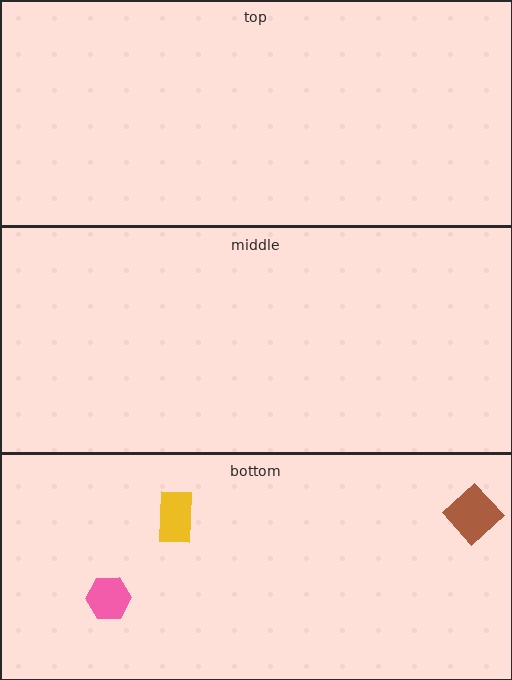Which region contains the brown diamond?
The bottom region.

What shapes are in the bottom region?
The yellow rectangle, the brown diamond, the pink hexagon.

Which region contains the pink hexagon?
The bottom region.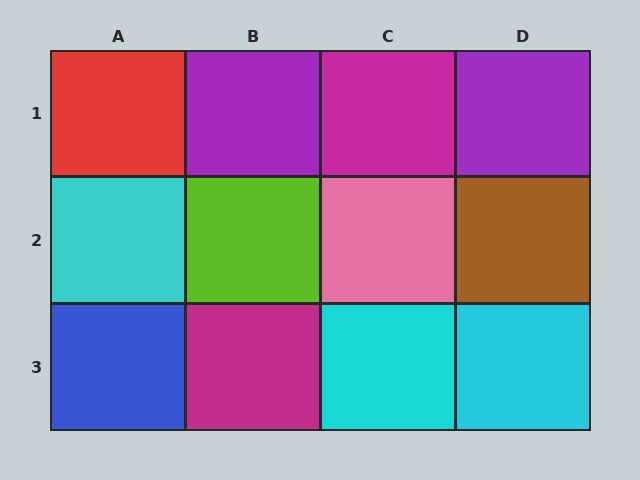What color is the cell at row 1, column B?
Purple.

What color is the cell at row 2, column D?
Brown.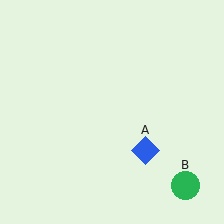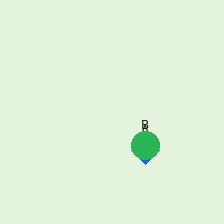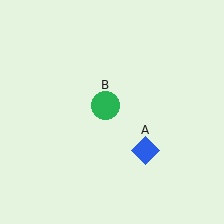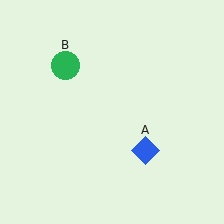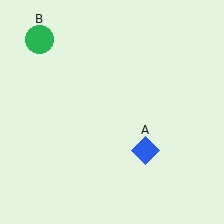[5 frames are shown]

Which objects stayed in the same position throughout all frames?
Blue diamond (object A) remained stationary.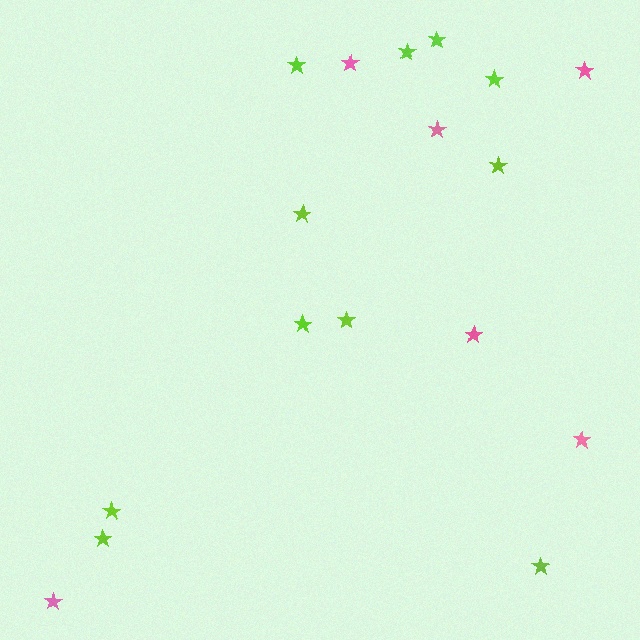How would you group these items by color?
There are 2 groups: one group of lime stars (11) and one group of pink stars (6).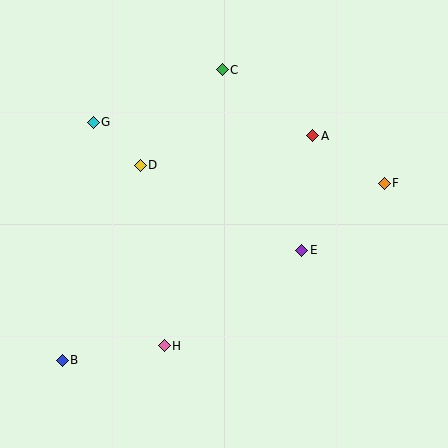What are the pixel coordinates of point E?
Point E is at (302, 250).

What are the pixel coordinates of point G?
Point G is at (93, 122).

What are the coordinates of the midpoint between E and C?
The midpoint between E and C is at (262, 160).